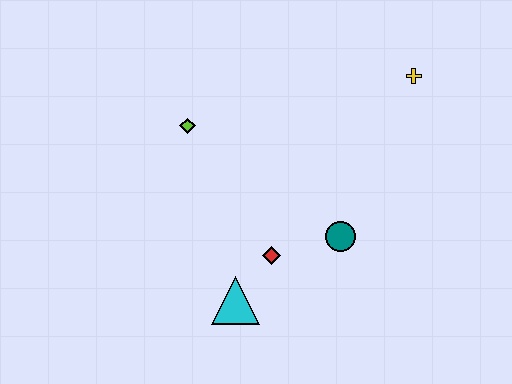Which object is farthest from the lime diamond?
The yellow cross is farthest from the lime diamond.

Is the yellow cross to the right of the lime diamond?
Yes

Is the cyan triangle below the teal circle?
Yes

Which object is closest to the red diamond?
The cyan triangle is closest to the red diamond.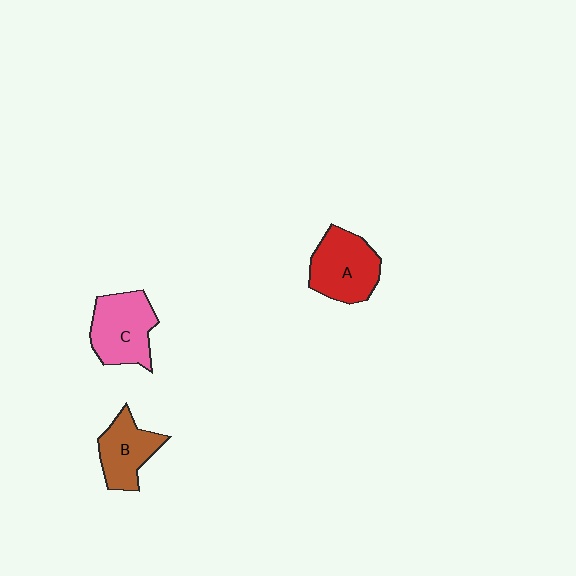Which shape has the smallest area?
Shape B (brown).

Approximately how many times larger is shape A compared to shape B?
Approximately 1.3 times.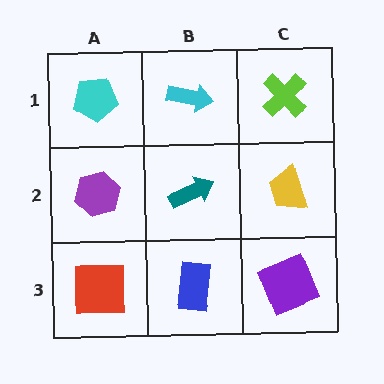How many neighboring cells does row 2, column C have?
3.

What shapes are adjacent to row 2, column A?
A cyan pentagon (row 1, column A), a red square (row 3, column A), a teal arrow (row 2, column B).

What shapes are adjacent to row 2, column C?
A lime cross (row 1, column C), a purple square (row 3, column C), a teal arrow (row 2, column B).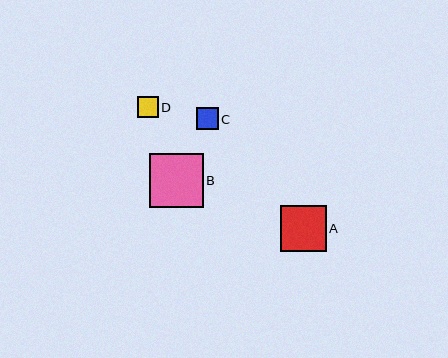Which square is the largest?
Square B is the largest with a size of approximately 54 pixels.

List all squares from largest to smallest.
From largest to smallest: B, A, C, D.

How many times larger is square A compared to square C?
Square A is approximately 2.1 times the size of square C.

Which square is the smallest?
Square D is the smallest with a size of approximately 21 pixels.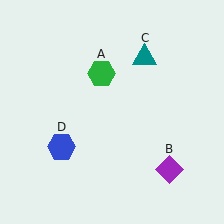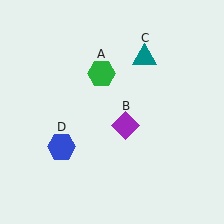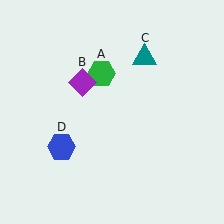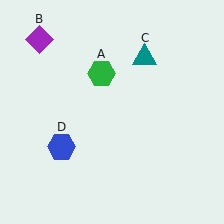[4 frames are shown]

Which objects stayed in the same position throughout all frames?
Green hexagon (object A) and teal triangle (object C) and blue hexagon (object D) remained stationary.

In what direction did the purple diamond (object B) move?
The purple diamond (object B) moved up and to the left.